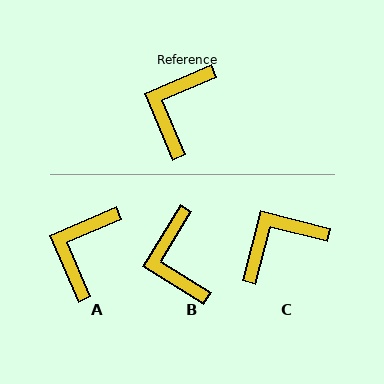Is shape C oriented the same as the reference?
No, it is off by about 37 degrees.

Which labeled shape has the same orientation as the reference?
A.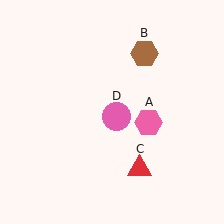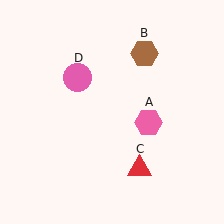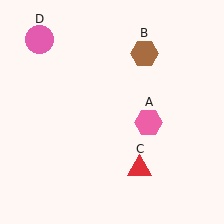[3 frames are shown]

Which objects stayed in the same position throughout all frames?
Pink hexagon (object A) and brown hexagon (object B) and red triangle (object C) remained stationary.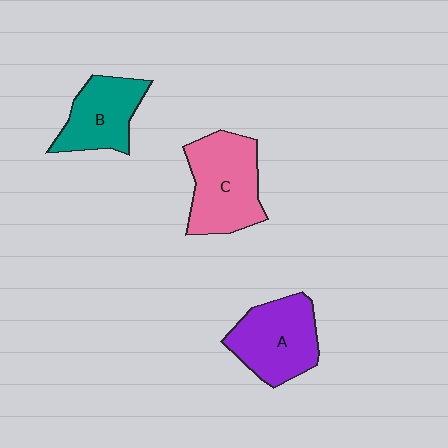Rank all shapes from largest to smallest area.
From largest to smallest: C (pink), A (purple), B (teal).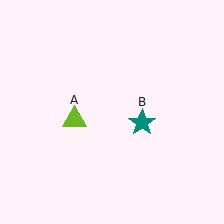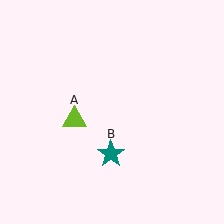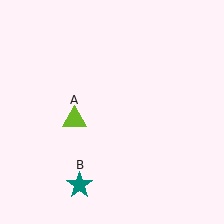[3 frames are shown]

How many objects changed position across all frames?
1 object changed position: teal star (object B).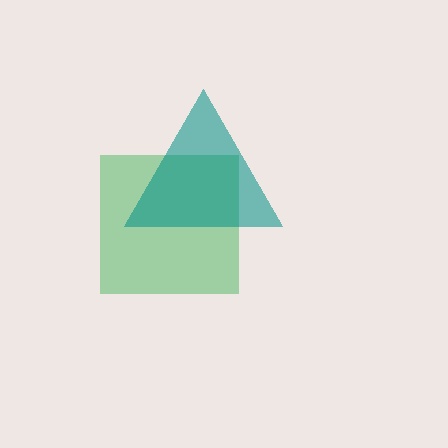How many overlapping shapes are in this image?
There are 2 overlapping shapes in the image.